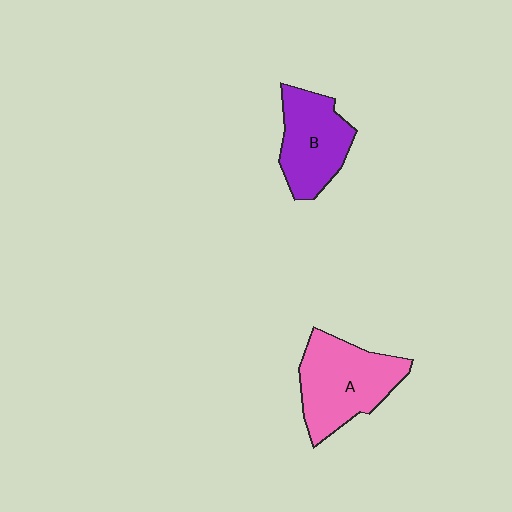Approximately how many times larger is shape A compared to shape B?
Approximately 1.2 times.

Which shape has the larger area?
Shape A (pink).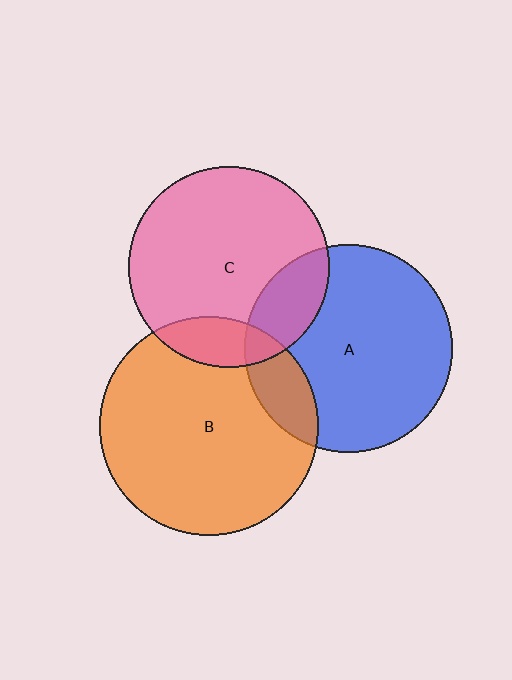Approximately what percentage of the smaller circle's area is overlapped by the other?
Approximately 15%.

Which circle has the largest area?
Circle B (orange).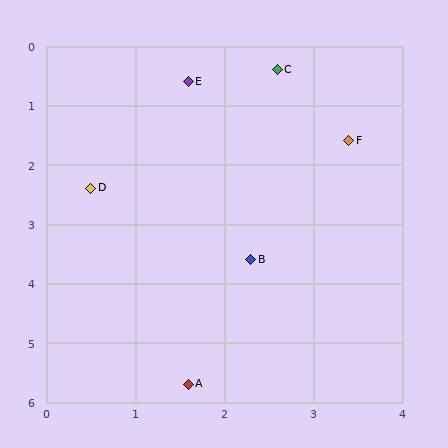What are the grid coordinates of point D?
Point D is at approximately (0.5, 2.4).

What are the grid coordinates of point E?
Point E is at approximately (1.6, 0.6).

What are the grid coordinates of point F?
Point F is at approximately (3.4, 1.6).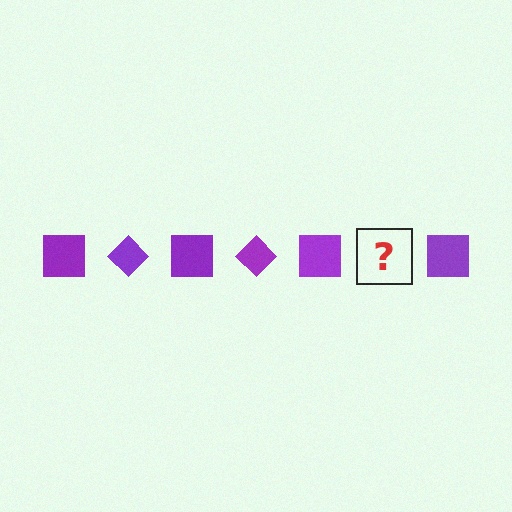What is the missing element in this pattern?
The missing element is a purple diamond.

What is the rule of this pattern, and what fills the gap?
The rule is that the pattern cycles through square, diamond shapes in purple. The gap should be filled with a purple diamond.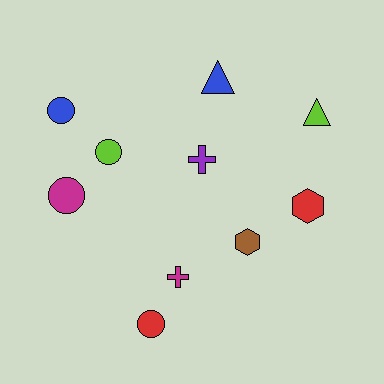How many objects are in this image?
There are 10 objects.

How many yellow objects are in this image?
There are no yellow objects.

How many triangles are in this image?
There are 2 triangles.